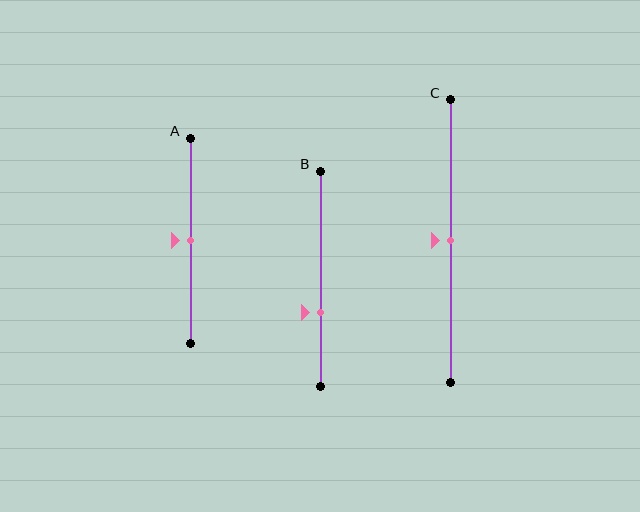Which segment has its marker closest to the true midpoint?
Segment A has its marker closest to the true midpoint.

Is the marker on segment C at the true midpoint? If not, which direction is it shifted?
Yes, the marker on segment C is at the true midpoint.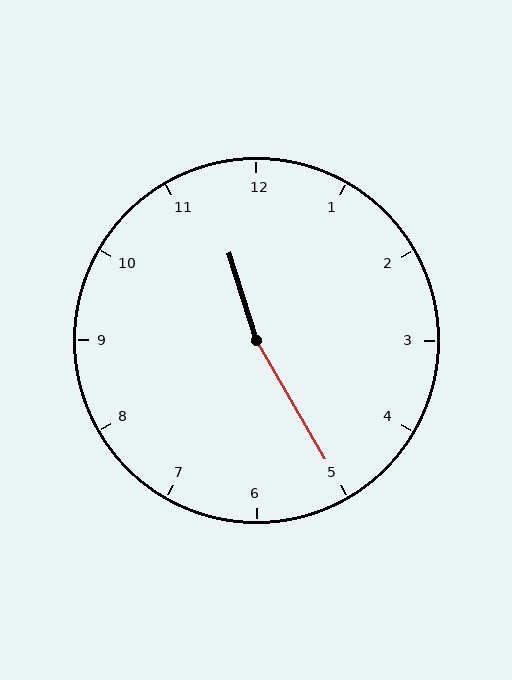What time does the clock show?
11:25.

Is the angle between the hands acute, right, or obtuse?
It is obtuse.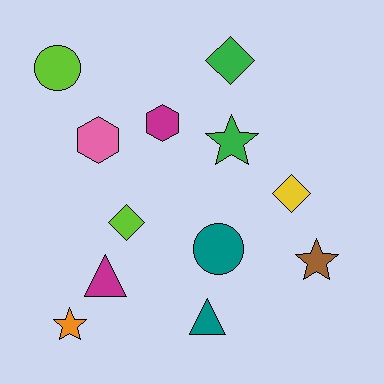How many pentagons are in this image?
There are no pentagons.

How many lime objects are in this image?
There are 2 lime objects.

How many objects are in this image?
There are 12 objects.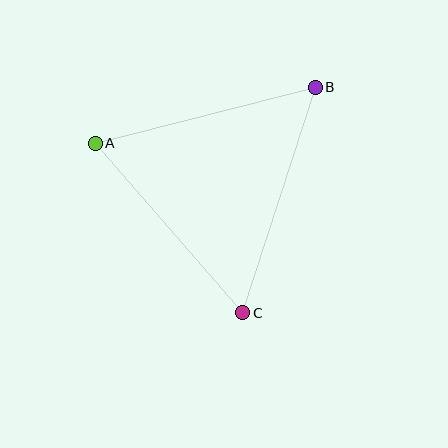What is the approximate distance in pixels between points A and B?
The distance between A and B is approximately 227 pixels.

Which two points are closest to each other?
Points A and C are closest to each other.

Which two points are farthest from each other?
Points B and C are farthest from each other.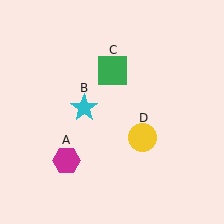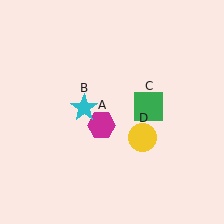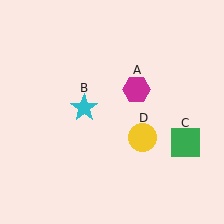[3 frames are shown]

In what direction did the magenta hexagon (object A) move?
The magenta hexagon (object A) moved up and to the right.